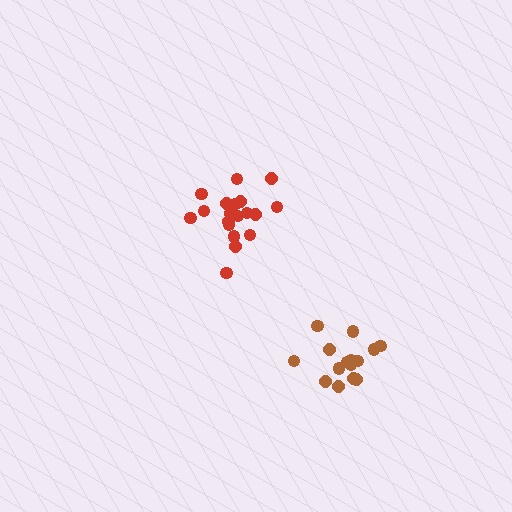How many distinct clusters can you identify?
There are 2 distinct clusters.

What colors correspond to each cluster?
The clusters are colored: brown, red.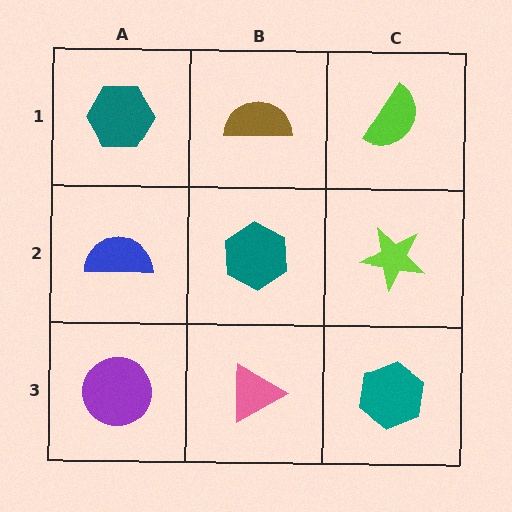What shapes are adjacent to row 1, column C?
A lime star (row 2, column C), a brown semicircle (row 1, column B).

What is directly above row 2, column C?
A lime semicircle.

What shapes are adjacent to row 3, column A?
A blue semicircle (row 2, column A), a pink triangle (row 3, column B).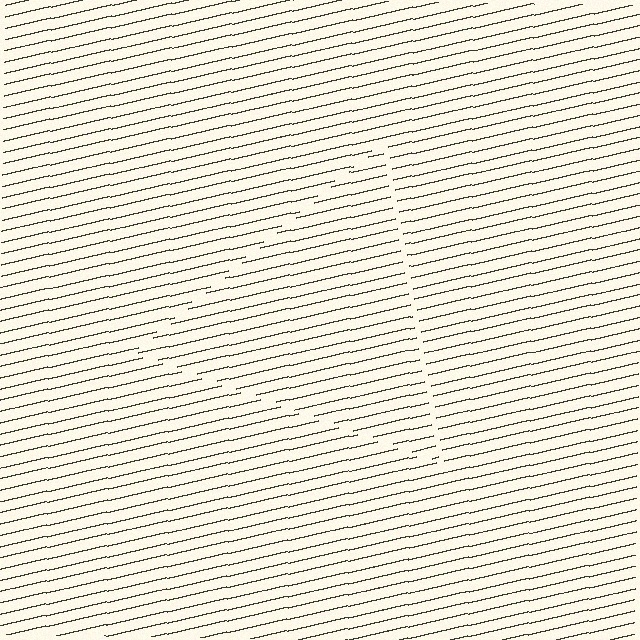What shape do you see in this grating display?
An illusory triangle. The interior of the shape contains the same grating, shifted by half a period — the contour is defined by the phase discontinuity where line-ends from the inner and outer gratings abut.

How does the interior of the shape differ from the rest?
The interior of the shape contains the same grating, shifted by half a period — the contour is defined by the phase discontinuity where line-ends from the inner and outer gratings abut.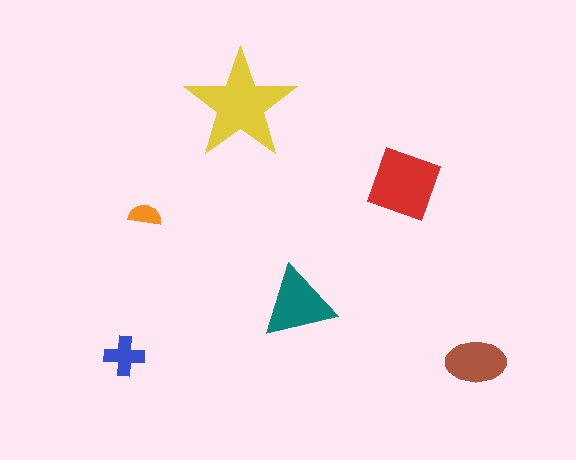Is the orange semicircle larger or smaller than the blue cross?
Smaller.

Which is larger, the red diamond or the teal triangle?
The red diamond.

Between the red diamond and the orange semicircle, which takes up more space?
The red diamond.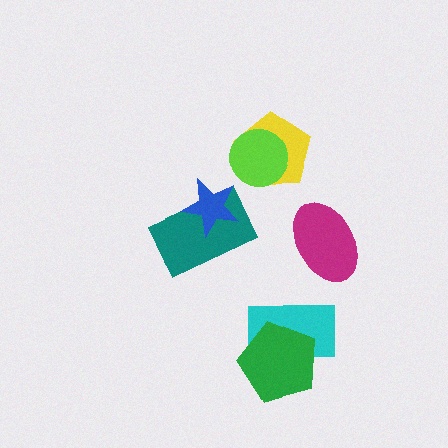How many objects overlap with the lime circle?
1 object overlaps with the lime circle.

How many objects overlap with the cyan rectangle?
1 object overlaps with the cyan rectangle.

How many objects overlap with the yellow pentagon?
1 object overlaps with the yellow pentagon.